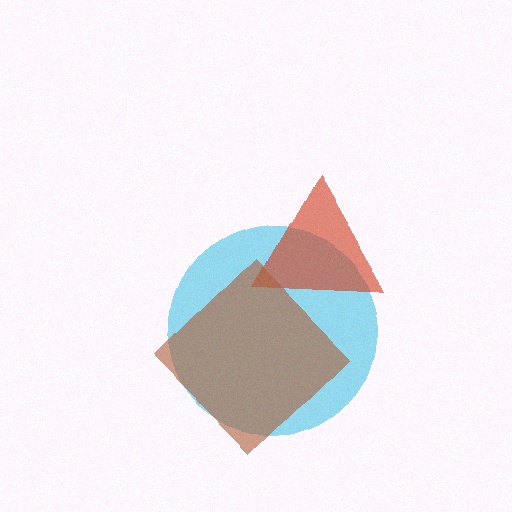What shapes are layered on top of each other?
The layered shapes are: a cyan circle, a red triangle, a brown diamond.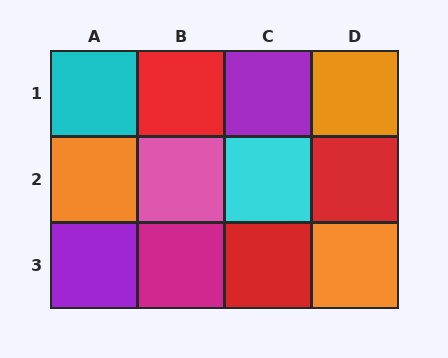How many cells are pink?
1 cell is pink.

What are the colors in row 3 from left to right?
Purple, magenta, red, orange.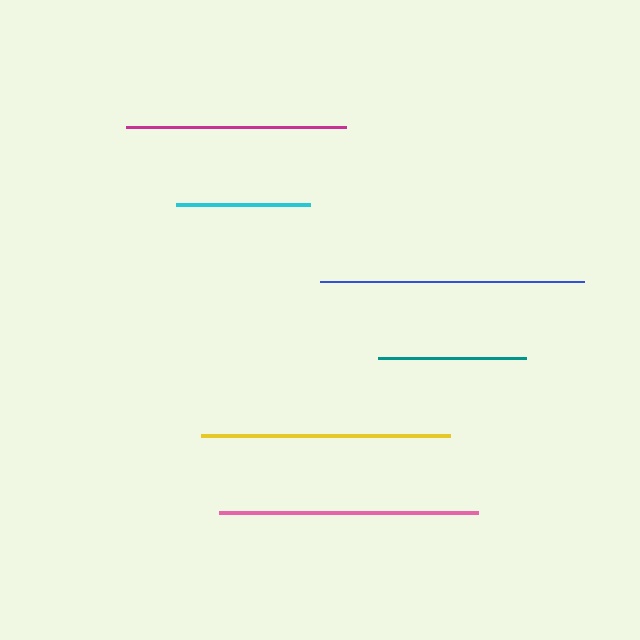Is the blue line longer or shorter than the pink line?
The blue line is longer than the pink line.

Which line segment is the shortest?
The cyan line is the shortest at approximately 134 pixels.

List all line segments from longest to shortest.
From longest to shortest: blue, pink, yellow, magenta, teal, cyan.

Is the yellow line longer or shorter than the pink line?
The pink line is longer than the yellow line.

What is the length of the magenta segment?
The magenta segment is approximately 219 pixels long.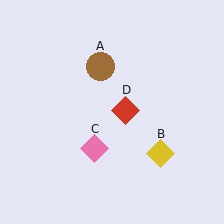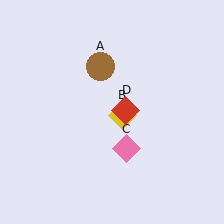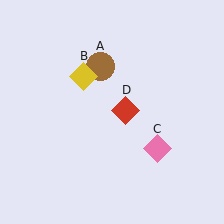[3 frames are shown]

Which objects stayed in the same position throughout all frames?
Brown circle (object A) and red diamond (object D) remained stationary.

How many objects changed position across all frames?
2 objects changed position: yellow diamond (object B), pink diamond (object C).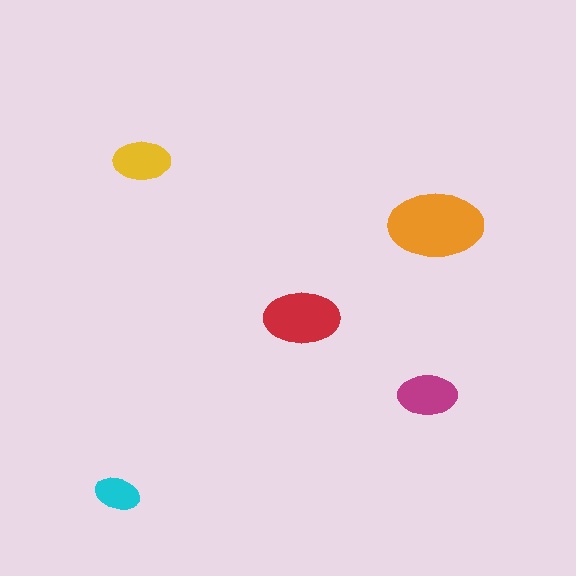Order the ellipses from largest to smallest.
the orange one, the red one, the magenta one, the yellow one, the cyan one.